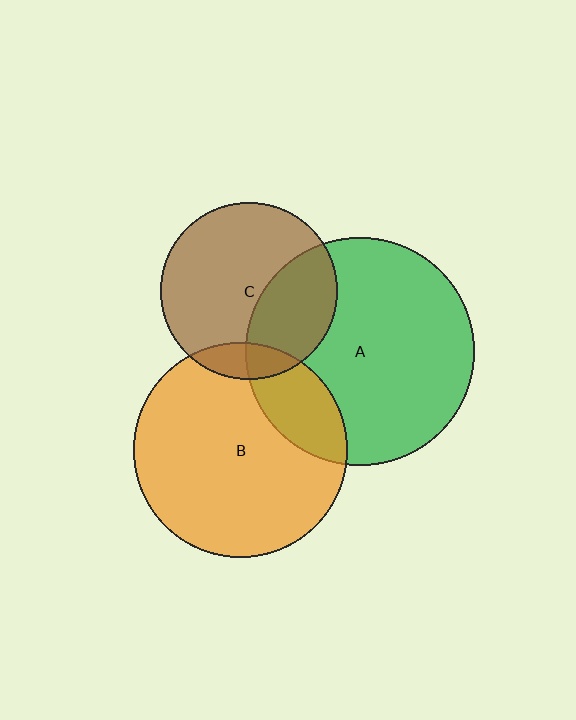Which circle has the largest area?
Circle A (green).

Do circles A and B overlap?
Yes.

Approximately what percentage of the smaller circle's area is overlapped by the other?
Approximately 20%.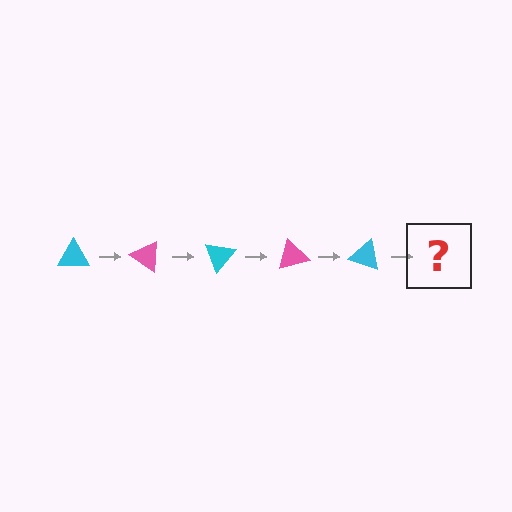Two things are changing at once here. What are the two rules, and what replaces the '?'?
The two rules are that it rotates 35 degrees each step and the color cycles through cyan and pink. The '?' should be a pink triangle, rotated 175 degrees from the start.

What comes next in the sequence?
The next element should be a pink triangle, rotated 175 degrees from the start.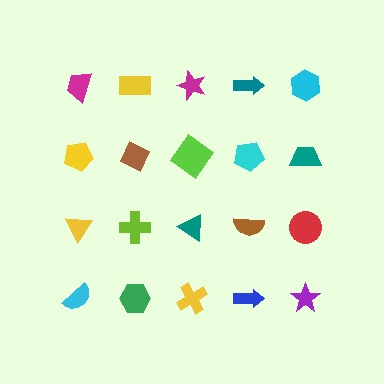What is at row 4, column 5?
A purple star.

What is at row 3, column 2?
A lime cross.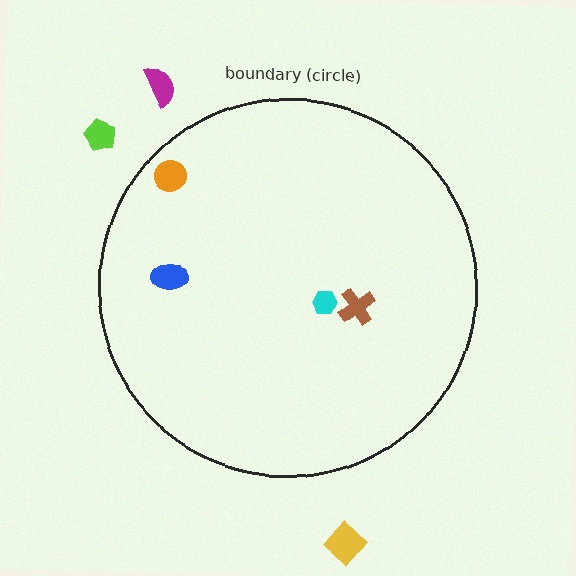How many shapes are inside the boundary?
4 inside, 3 outside.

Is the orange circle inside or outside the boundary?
Inside.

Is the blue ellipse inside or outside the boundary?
Inside.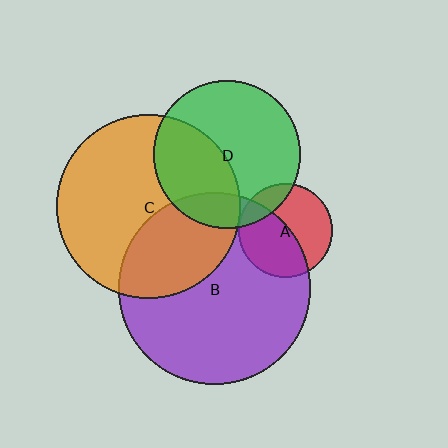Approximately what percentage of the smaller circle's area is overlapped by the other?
Approximately 15%.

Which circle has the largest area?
Circle B (purple).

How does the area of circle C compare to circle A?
Approximately 3.9 times.